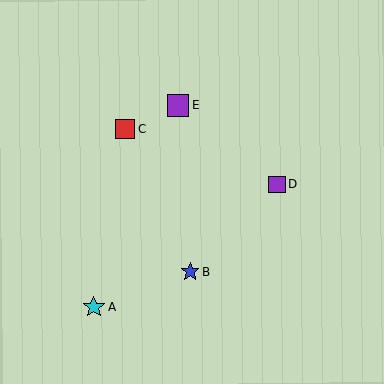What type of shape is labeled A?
Shape A is a cyan star.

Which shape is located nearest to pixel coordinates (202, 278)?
The blue star (labeled B) at (190, 272) is nearest to that location.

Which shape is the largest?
The cyan star (labeled A) is the largest.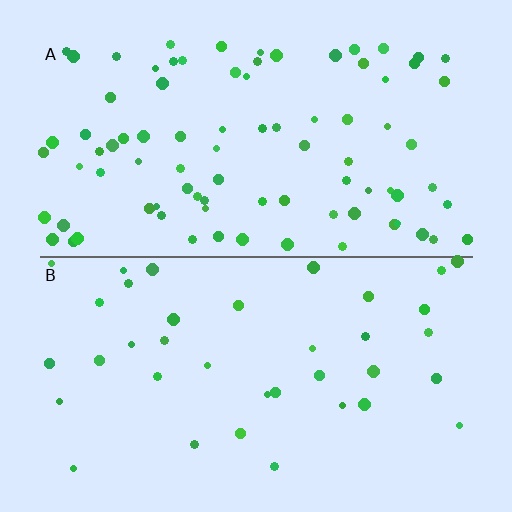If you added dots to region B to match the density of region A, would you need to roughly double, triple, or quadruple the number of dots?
Approximately double.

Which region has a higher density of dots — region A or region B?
A (the top).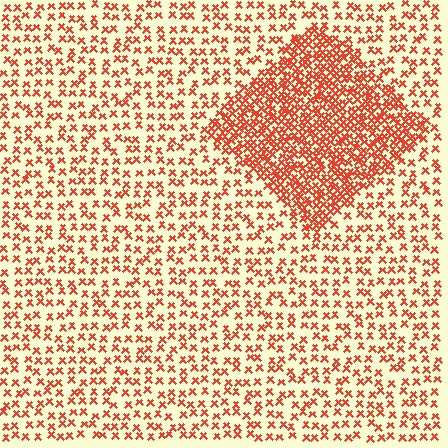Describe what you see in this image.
The image contains small red elements arranged at two different densities. A diamond-shaped region is visible where the elements are more densely packed than the surrounding area.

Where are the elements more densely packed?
The elements are more densely packed inside the diamond boundary.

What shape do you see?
I see a diamond.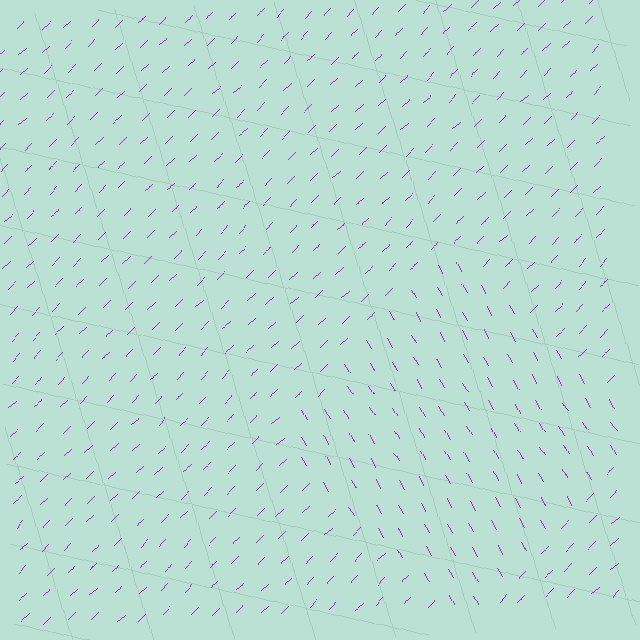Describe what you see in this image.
The image is filled with small purple line segments. A diamond region in the image has lines oriented differently from the surrounding lines, creating a visible texture boundary.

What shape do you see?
I see a diamond.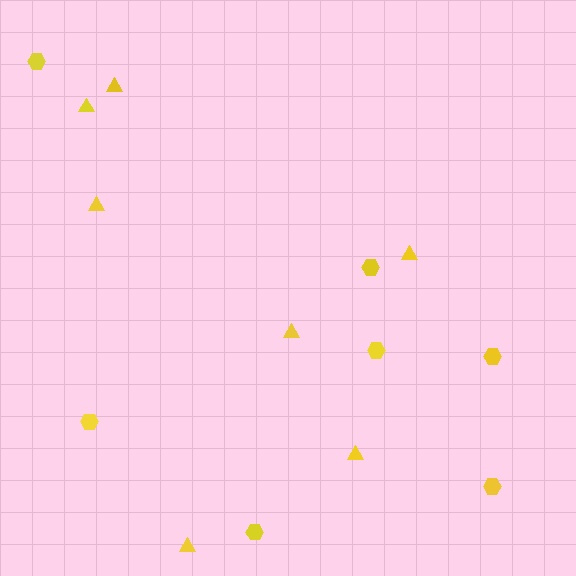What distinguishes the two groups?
There are 2 groups: one group of triangles (7) and one group of hexagons (7).